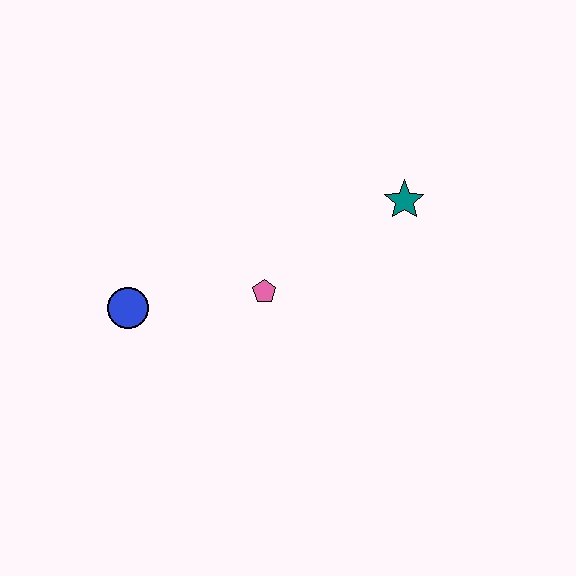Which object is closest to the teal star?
The pink pentagon is closest to the teal star.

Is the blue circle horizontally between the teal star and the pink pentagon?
No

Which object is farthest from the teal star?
The blue circle is farthest from the teal star.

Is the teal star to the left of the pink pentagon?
No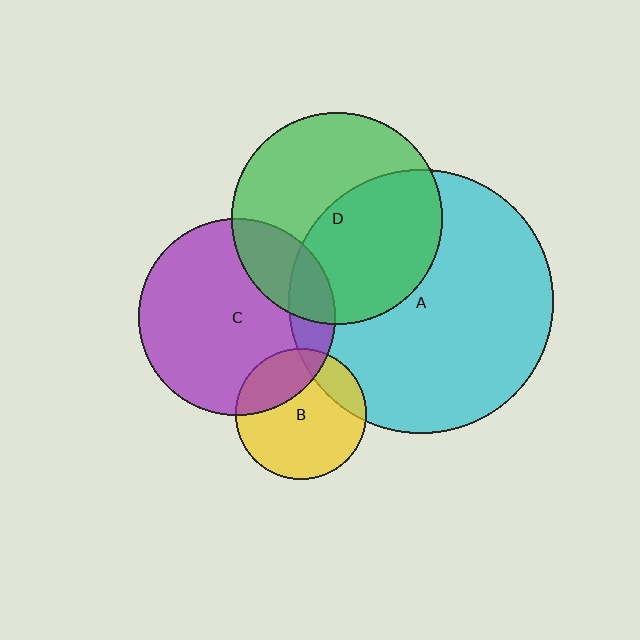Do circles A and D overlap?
Yes.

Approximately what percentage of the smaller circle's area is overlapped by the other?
Approximately 50%.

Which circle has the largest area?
Circle A (cyan).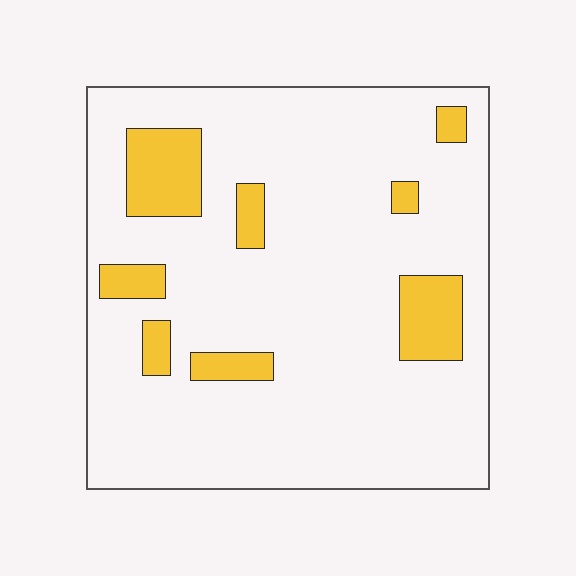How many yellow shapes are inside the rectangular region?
8.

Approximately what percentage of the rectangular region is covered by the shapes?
Approximately 15%.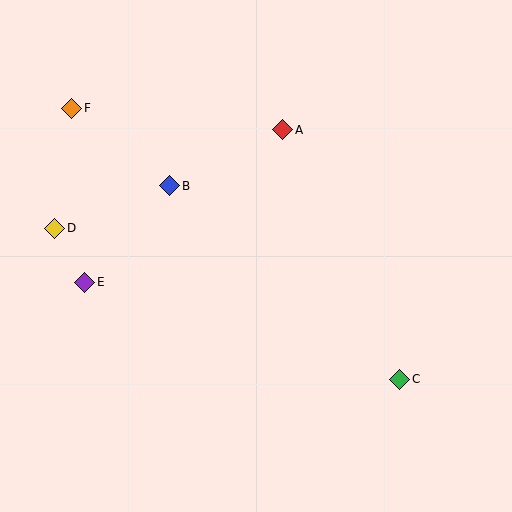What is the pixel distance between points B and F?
The distance between B and F is 125 pixels.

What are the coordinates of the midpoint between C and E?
The midpoint between C and E is at (242, 331).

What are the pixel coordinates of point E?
Point E is at (85, 282).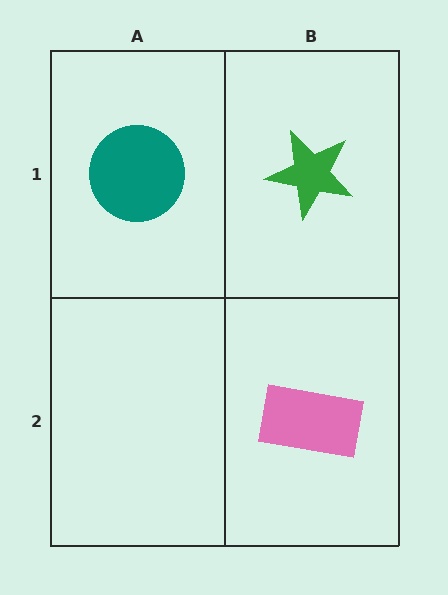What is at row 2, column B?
A pink rectangle.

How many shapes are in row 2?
1 shape.